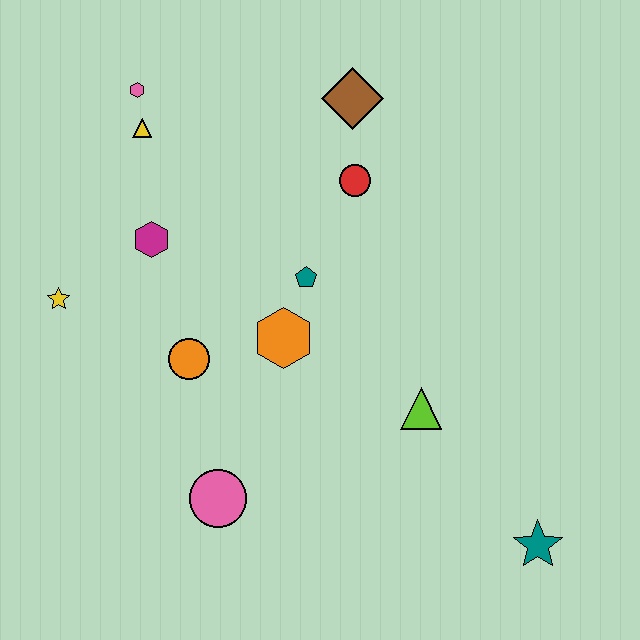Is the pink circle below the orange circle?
Yes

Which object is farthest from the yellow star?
The teal star is farthest from the yellow star.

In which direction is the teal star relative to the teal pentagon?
The teal star is below the teal pentagon.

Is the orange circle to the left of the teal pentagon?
Yes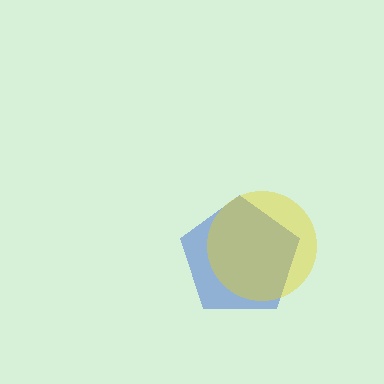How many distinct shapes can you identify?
There are 2 distinct shapes: a blue pentagon, a yellow circle.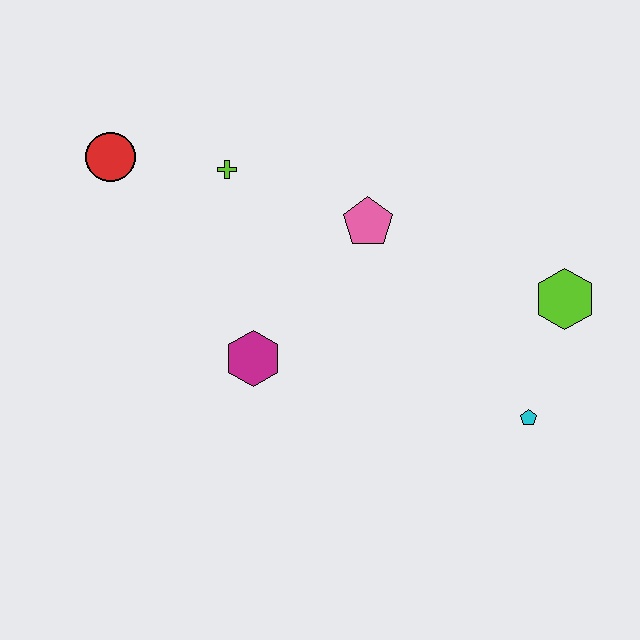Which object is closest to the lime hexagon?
The cyan pentagon is closest to the lime hexagon.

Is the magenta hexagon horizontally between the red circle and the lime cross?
No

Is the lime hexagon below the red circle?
Yes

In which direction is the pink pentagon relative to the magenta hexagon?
The pink pentagon is above the magenta hexagon.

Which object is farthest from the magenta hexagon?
The lime hexagon is farthest from the magenta hexagon.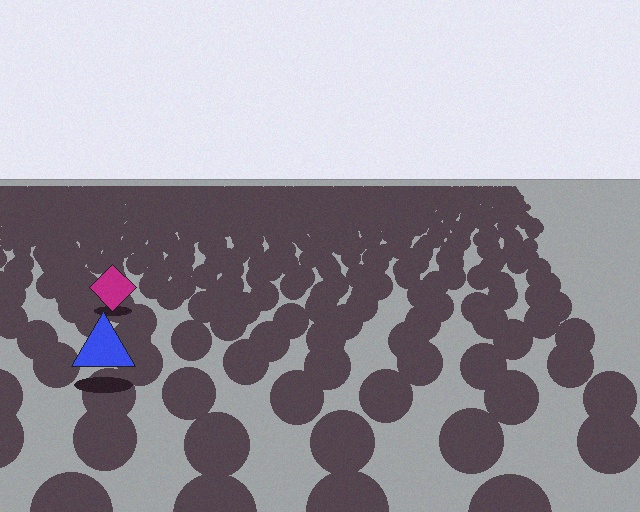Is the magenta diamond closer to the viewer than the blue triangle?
No. The blue triangle is closer — you can tell from the texture gradient: the ground texture is coarser near it.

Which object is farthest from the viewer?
The magenta diamond is farthest from the viewer. It appears smaller and the ground texture around it is denser.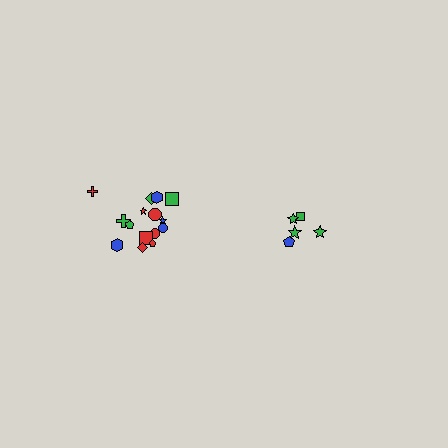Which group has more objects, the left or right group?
The left group.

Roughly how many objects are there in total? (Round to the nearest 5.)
Roughly 20 objects in total.